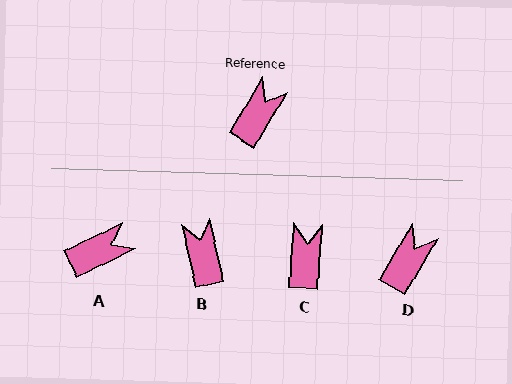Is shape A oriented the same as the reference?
No, it is off by about 33 degrees.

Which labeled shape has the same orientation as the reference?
D.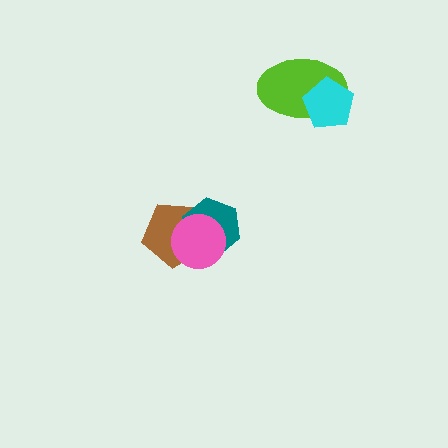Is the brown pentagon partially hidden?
Yes, it is partially covered by another shape.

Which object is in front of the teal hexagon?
The pink circle is in front of the teal hexagon.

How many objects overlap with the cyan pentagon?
1 object overlaps with the cyan pentagon.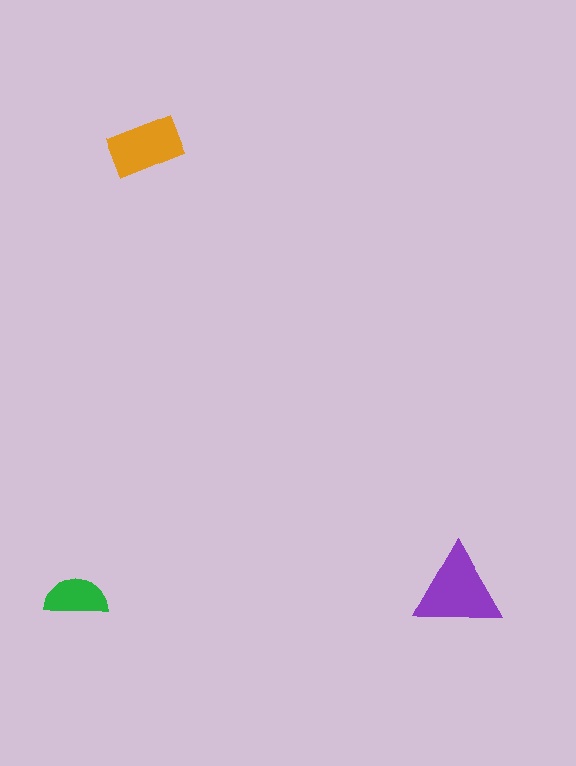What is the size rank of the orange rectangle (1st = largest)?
2nd.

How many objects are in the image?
There are 3 objects in the image.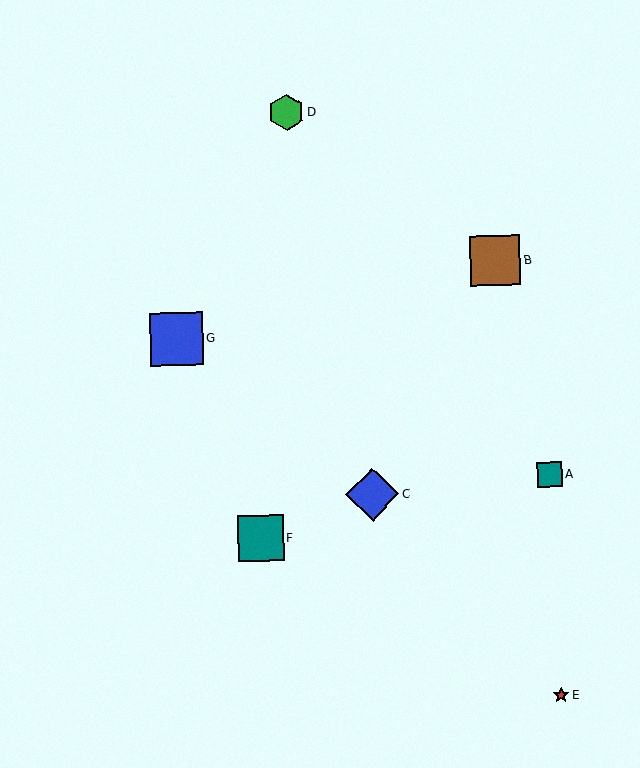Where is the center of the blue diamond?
The center of the blue diamond is at (372, 494).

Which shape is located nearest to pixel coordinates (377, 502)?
The blue diamond (labeled C) at (372, 494) is nearest to that location.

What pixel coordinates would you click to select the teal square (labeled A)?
Click at (549, 474) to select the teal square A.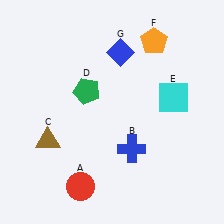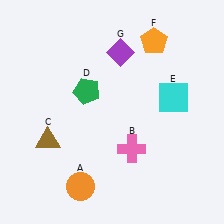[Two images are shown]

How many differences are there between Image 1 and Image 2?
There are 3 differences between the two images.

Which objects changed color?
A changed from red to orange. B changed from blue to pink. G changed from blue to purple.